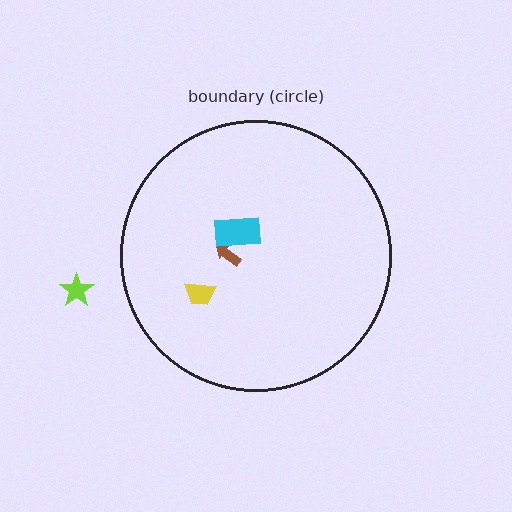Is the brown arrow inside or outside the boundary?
Inside.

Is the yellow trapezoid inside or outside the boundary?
Inside.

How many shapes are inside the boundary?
3 inside, 1 outside.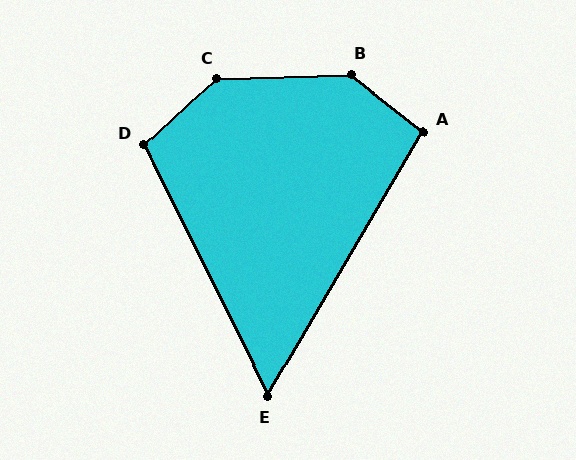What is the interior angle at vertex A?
Approximately 98 degrees (obtuse).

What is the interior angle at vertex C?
Approximately 139 degrees (obtuse).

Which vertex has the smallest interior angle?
E, at approximately 57 degrees.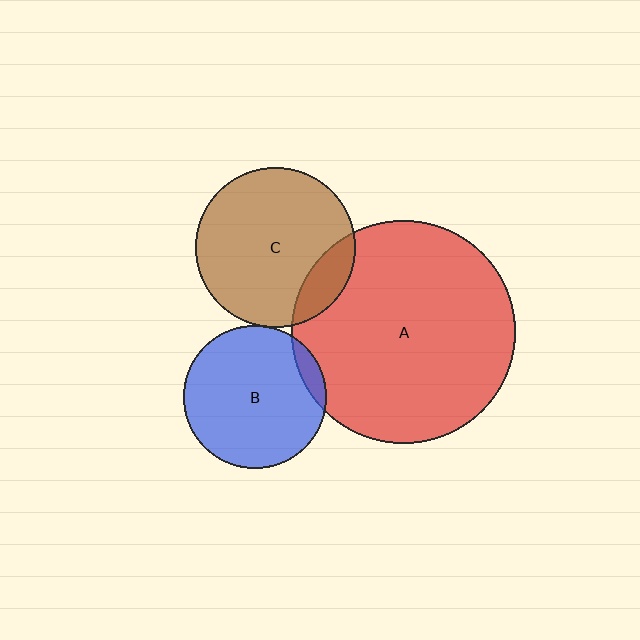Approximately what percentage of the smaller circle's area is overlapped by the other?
Approximately 5%.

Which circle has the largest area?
Circle A (red).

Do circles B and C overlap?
Yes.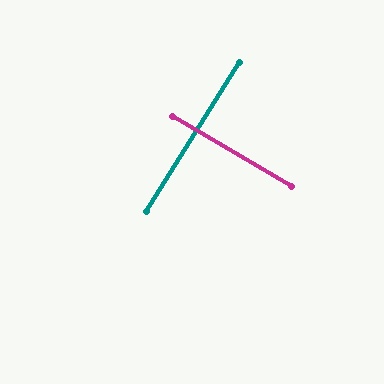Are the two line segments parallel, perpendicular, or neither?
Perpendicular — they meet at approximately 88°.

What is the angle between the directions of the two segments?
Approximately 88 degrees.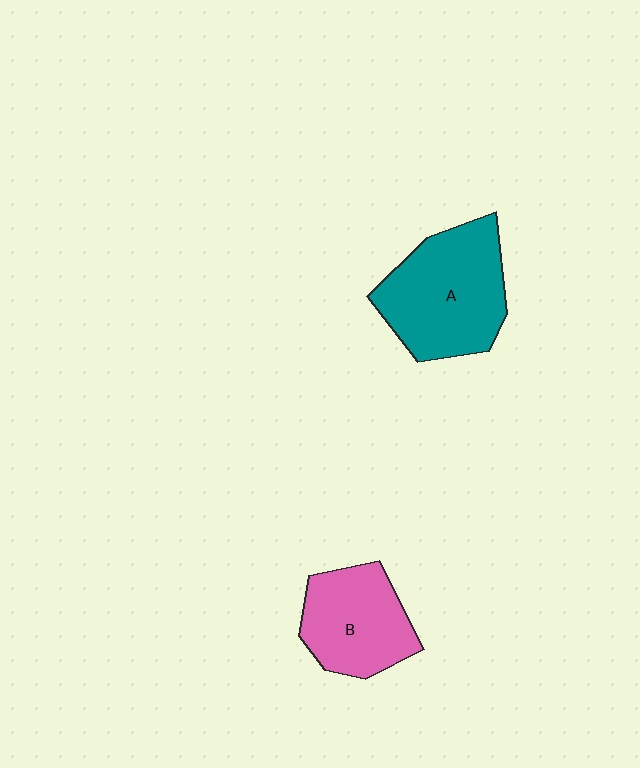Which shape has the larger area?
Shape A (teal).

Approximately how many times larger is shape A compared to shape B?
Approximately 1.4 times.